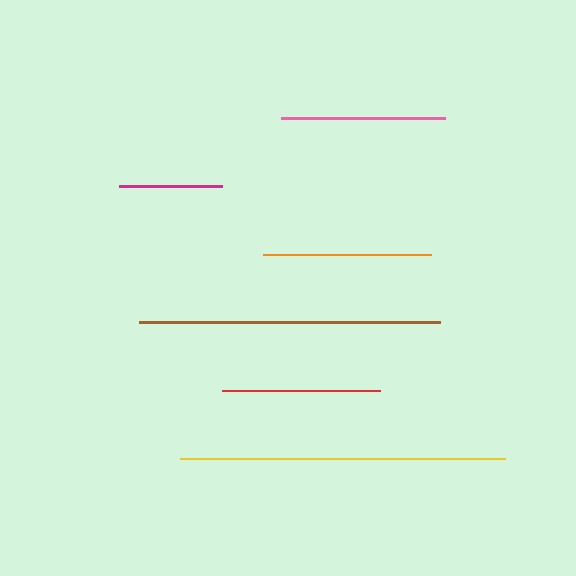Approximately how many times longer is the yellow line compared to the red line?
The yellow line is approximately 2.1 times the length of the red line.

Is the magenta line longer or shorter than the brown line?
The brown line is longer than the magenta line.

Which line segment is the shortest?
The magenta line is the shortest at approximately 103 pixels.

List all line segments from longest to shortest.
From longest to shortest: yellow, brown, orange, pink, red, magenta.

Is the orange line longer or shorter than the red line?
The orange line is longer than the red line.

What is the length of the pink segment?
The pink segment is approximately 163 pixels long.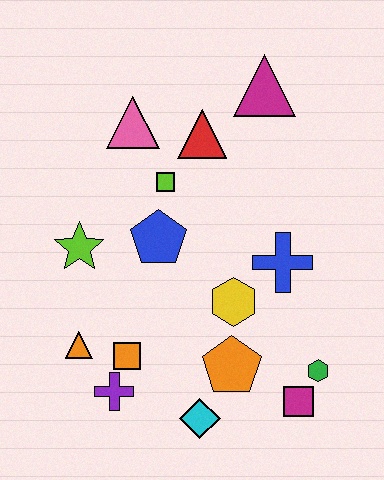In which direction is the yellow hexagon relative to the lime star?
The yellow hexagon is to the right of the lime star.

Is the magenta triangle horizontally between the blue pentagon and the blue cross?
Yes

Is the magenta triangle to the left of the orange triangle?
No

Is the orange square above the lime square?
No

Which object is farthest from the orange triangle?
The magenta triangle is farthest from the orange triangle.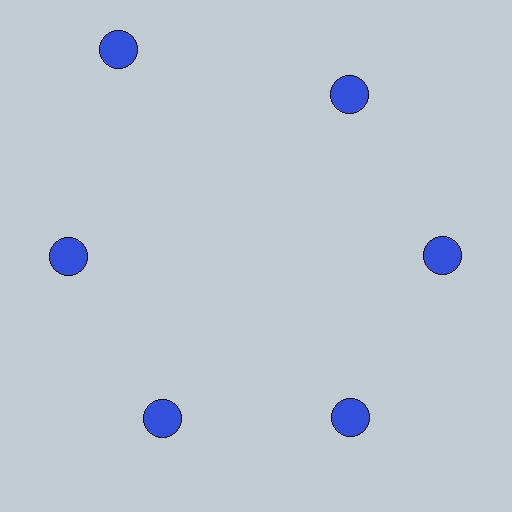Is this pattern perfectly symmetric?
No. The 6 blue circles are arranged in a ring, but one element near the 11 o'clock position is pushed outward from the center, breaking the 6-fold rotational symmetry.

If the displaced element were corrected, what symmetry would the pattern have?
It would have 6-fold rotational symmetry — the pattern would map onto itself every 60 degrees.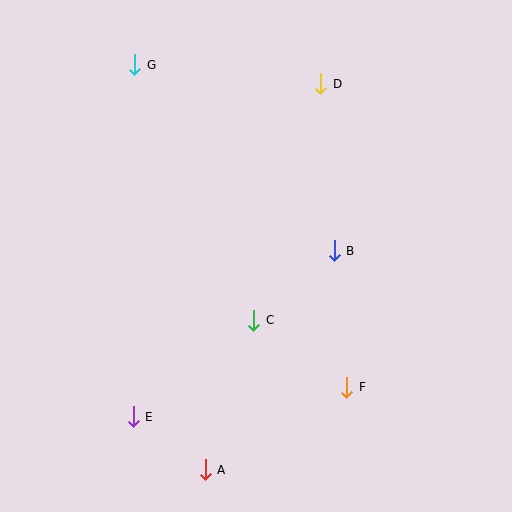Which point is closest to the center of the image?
Point C at (254, 320) is closest to the center.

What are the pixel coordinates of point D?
Point D is at (321, 84).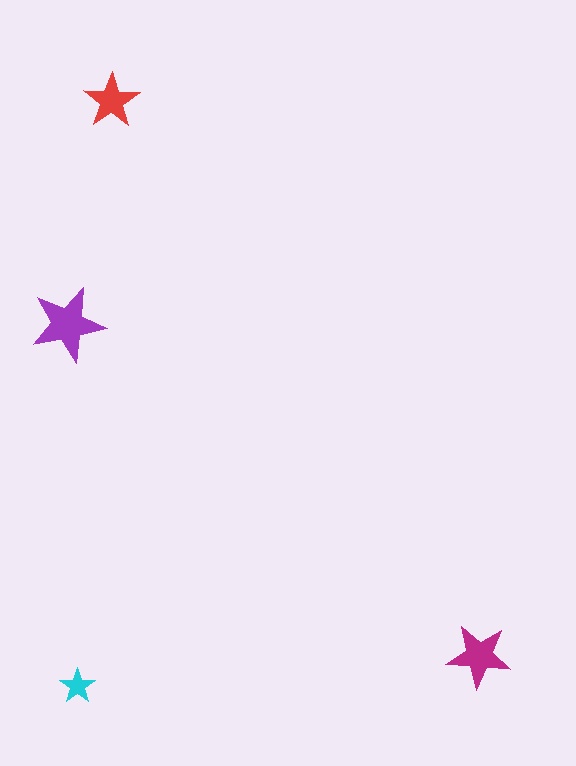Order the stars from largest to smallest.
the purple one, the magenta one, the red one, the cyan one.